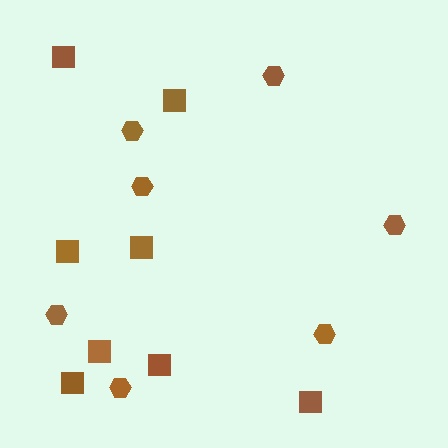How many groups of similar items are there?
There are 2 groups: one group of squares (8) and one group of hexagons (7).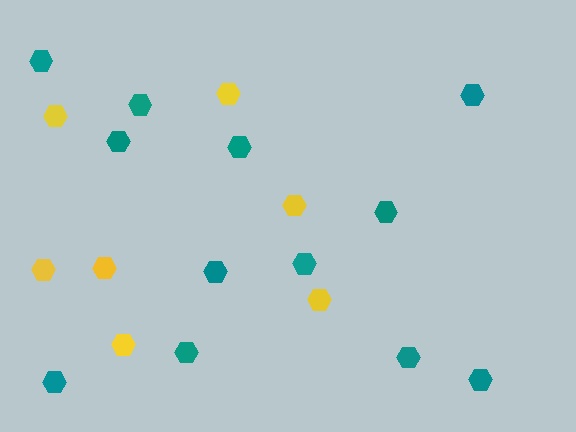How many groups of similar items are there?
There are 2 groups: one group of teal hexagons (12) and one group of yellow hexagons (7).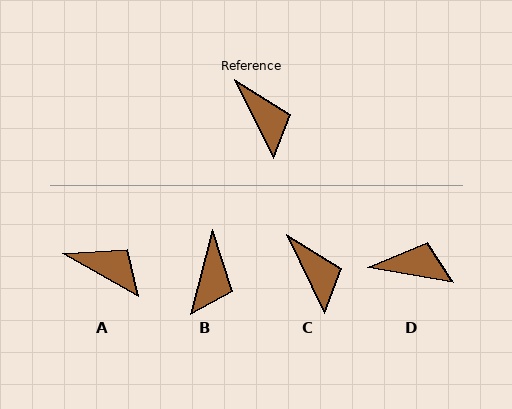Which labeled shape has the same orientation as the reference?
C.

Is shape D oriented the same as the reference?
No, it is off by about 54 degrees.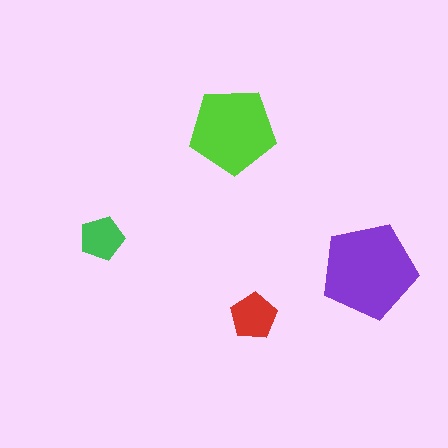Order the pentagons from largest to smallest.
the purple one, the lime one, the red one, the green one.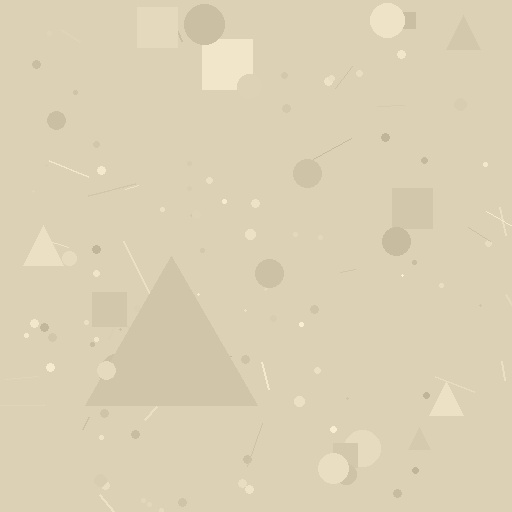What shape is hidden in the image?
A triangle is hidden in the image.